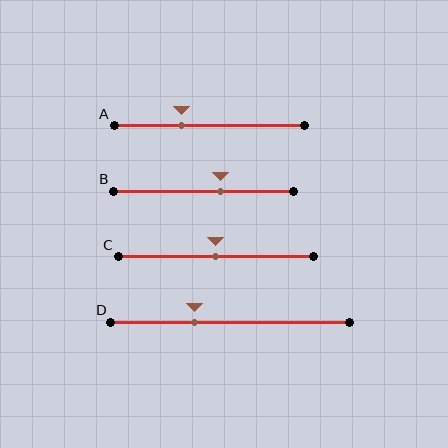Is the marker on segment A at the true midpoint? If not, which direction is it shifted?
No, the marker on segment A is shifted to the left by about 14% of the segment length.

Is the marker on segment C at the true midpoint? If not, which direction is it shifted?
Yes, the marker on segment C is at the true midpoint.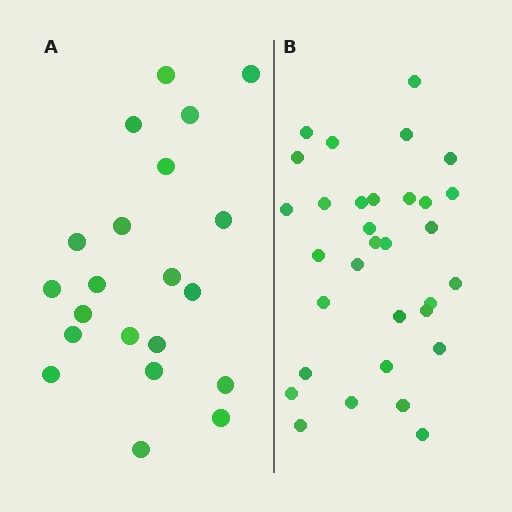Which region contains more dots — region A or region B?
Region B (the right region) has more dots.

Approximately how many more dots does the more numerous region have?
Region B has roughly 12 or so more dots than region A.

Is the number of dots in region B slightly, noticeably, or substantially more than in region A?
Region B has substantially more. The ratio is roughly 1.5 to 1.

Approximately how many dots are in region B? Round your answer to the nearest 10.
About 30 dots. (The exact count is 32, which rounds to 30.)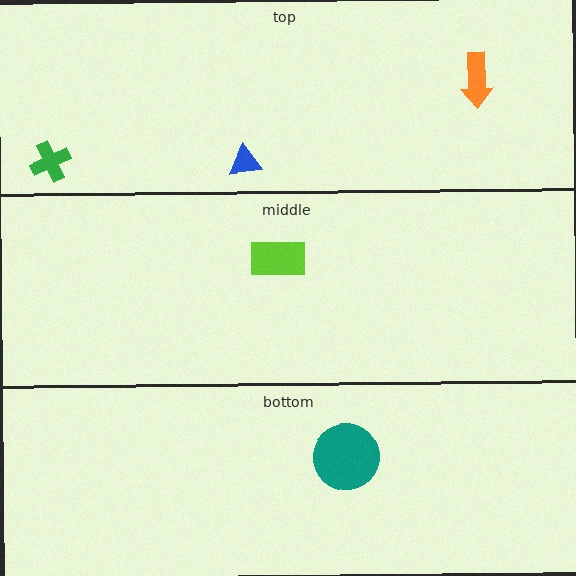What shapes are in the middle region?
The lime rectangle.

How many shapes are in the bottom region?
1.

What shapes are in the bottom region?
The teal circle.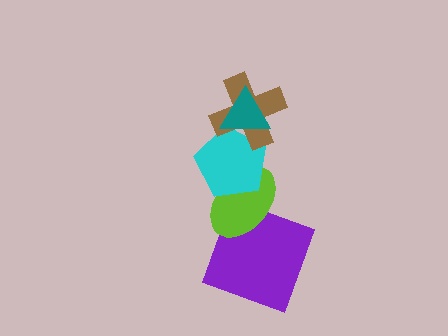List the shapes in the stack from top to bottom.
From top to bottom: the teal triangle, the brown cross, the cyan pentagon, the lime ellipse, the purple square.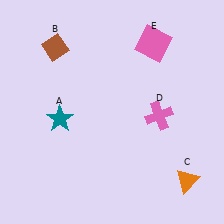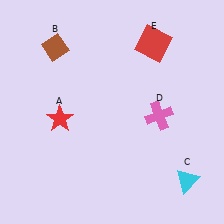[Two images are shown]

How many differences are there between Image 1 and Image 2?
There are 3 differences between the two images.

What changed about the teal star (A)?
In Image 1, A is teal. In Image 2, it changed to red.